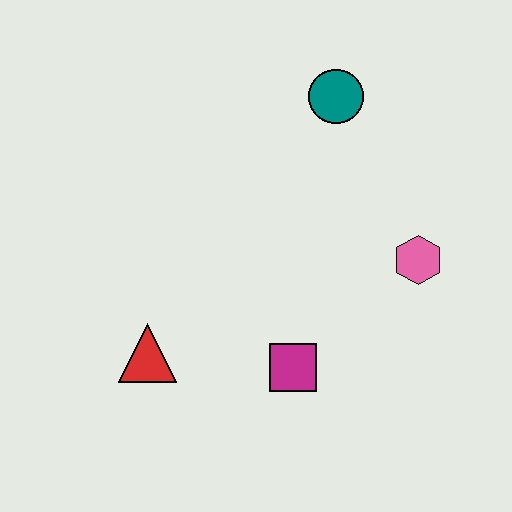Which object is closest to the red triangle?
The magenta square is closest to the red triangle.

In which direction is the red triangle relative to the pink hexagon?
The red triangle is to the left of the pink hexagon.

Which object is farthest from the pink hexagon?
The red triangle is farthest from the pink hexagon.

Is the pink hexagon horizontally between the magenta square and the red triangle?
No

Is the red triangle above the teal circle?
No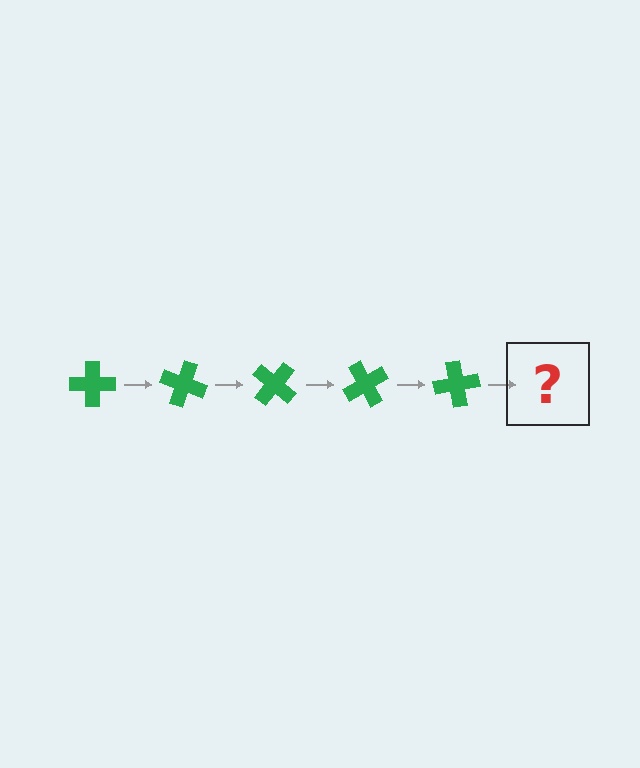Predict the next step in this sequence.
The next step is a green cross rotated 100 degrees.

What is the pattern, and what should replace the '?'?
The pattern is that the cross rotates 20 degrees each step. The '?' should be a green cross rotated 100 degrees.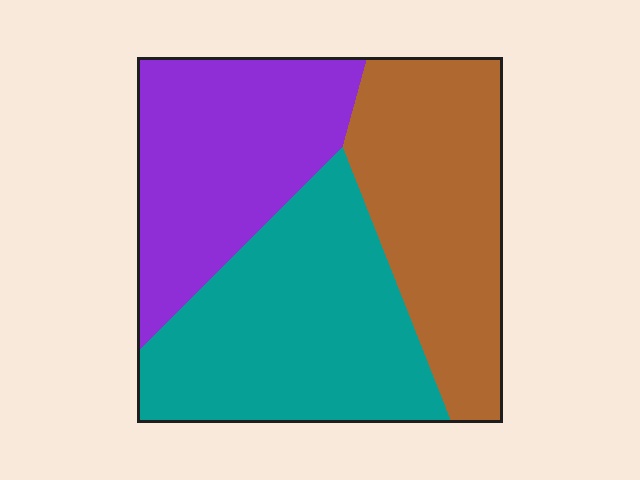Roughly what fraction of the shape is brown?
Brown takes up about one third (1/3) of the shape.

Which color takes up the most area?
Teal, at roughly 40%.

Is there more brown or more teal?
Teal.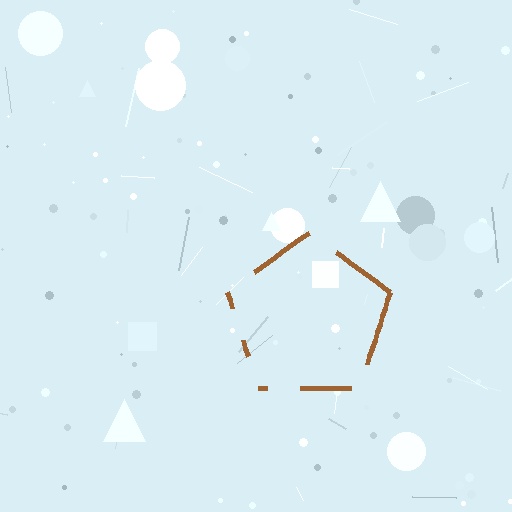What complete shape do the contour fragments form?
The contour fragments form a pentagon.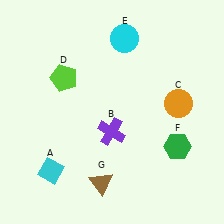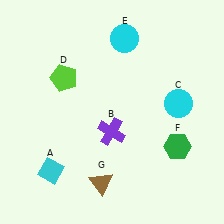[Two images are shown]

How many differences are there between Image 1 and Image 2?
There is 1 difference between the two images.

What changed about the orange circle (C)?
In Image 1, C is orange. In Image 2, it changed to cyan.